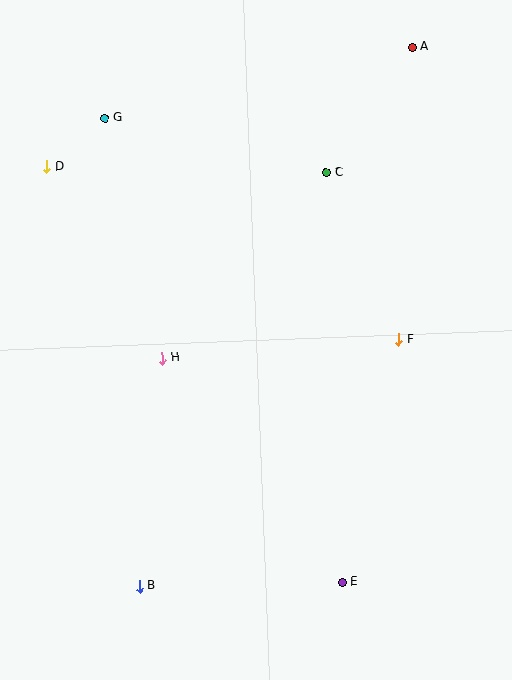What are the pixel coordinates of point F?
Point F is at (399, 339).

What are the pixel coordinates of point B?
Point B is at (140, 586).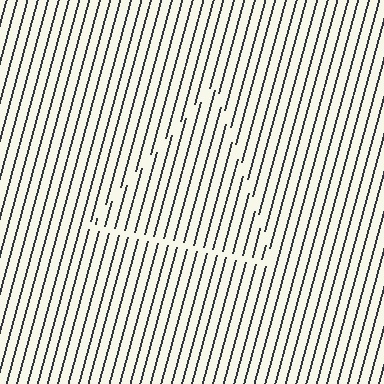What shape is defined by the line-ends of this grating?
An illusory triangle. The interior of the shape contains the same grating, shifted by half a period — the contour is defined by the phase discontinuity where line-ends from the inner and outer gratings abut.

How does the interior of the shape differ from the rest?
The interior of the shape contains the same grating, shifted by half a period — the contour is defined by the phase discontinuity where line-ends from the inner and outer gratings abut.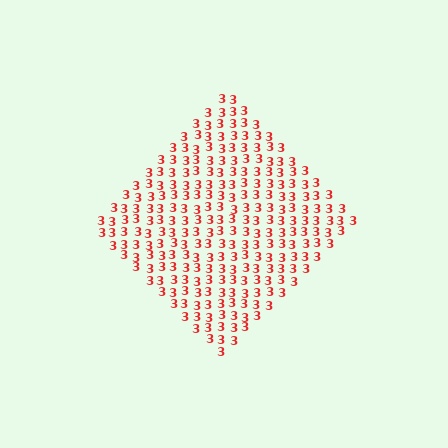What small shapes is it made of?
It is made of small digit 3's.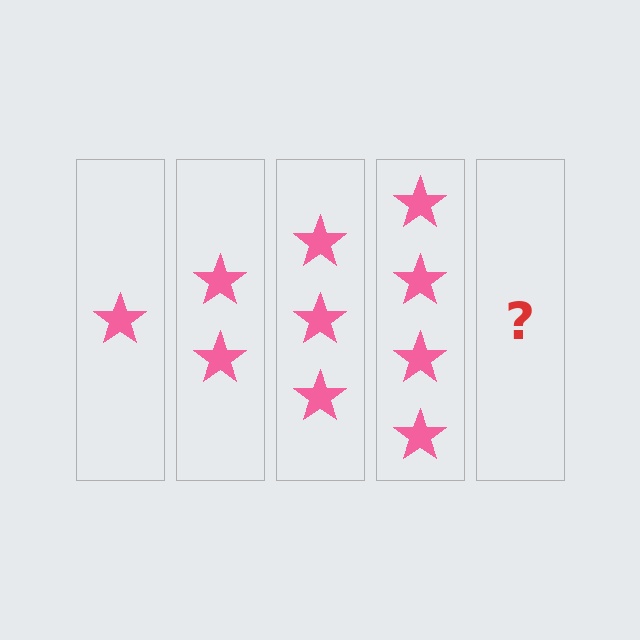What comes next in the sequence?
The next element should be 5 stars.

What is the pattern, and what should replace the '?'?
The pattern is that each step adds one more star. The '?' should be 5 stars.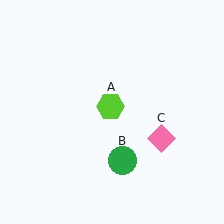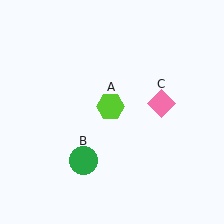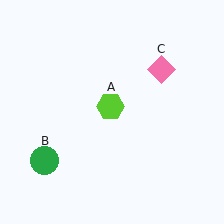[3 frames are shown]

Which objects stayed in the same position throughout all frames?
Lime hexagon (object A) remained stationary.